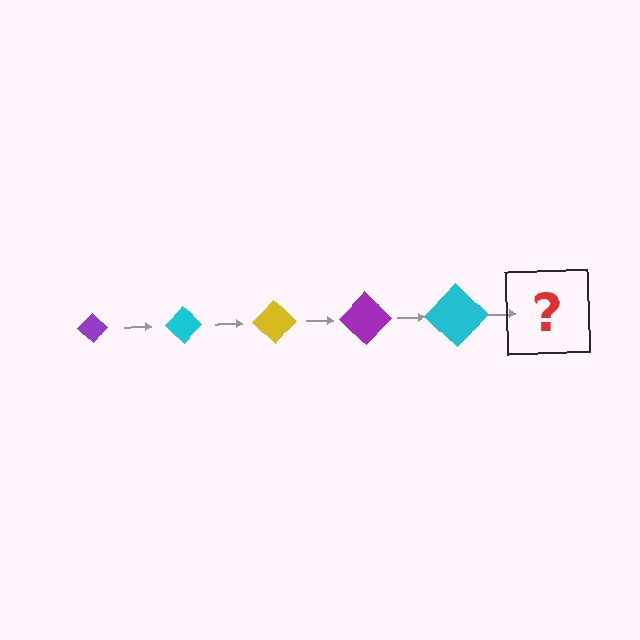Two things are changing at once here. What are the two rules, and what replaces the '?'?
The two rules are that the diamond grows larger each step and the color cycles through purple, cyan, and yellow. The '?' should be a yellow diamond, larger than the previous one.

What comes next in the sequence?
The next element should be a yellow diamond, larger than the previous one.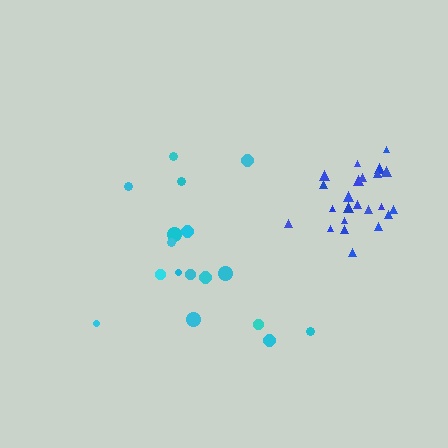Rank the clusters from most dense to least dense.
blue, cyan.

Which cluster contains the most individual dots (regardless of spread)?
Blue (23).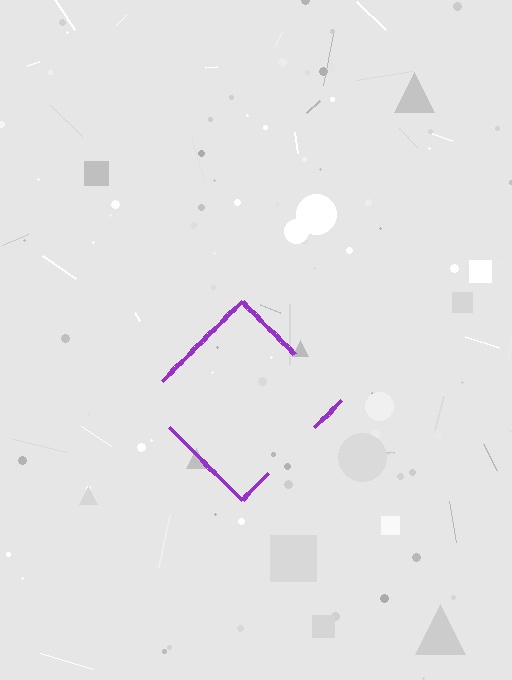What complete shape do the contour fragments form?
The contour fragments form a diamond.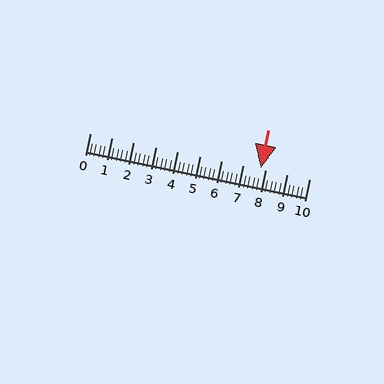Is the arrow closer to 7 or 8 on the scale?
The arrow is closer to 8.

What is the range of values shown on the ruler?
The ruler shows values from 0 to 10.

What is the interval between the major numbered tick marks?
The major tick marks are spaced 1 units apart.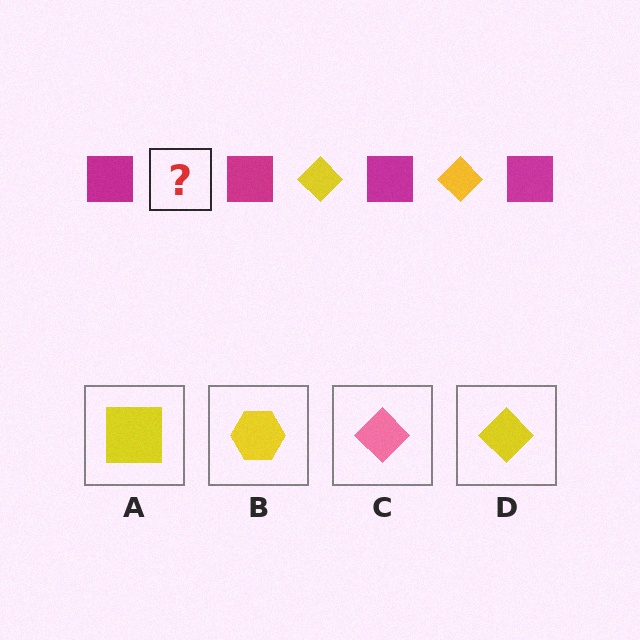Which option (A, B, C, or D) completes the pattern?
D.